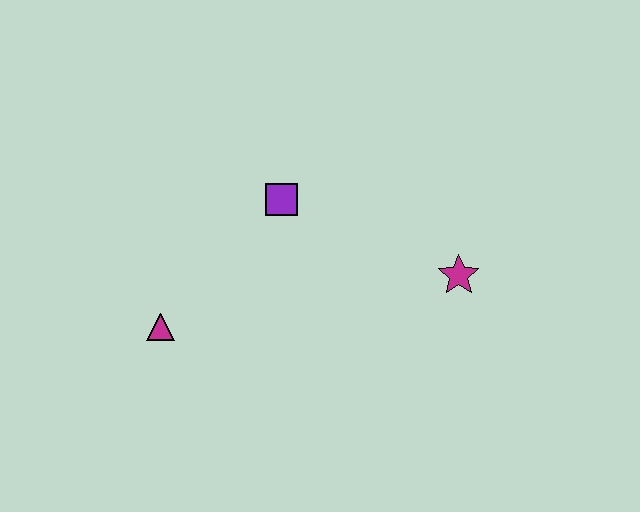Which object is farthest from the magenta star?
The magenta triangle is farthest from the magenta star.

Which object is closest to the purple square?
The magenta triangle is closest to the purple square.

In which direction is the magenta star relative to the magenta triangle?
The magenta star is to the right of the magenta triangle.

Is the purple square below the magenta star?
No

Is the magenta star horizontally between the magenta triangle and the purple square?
No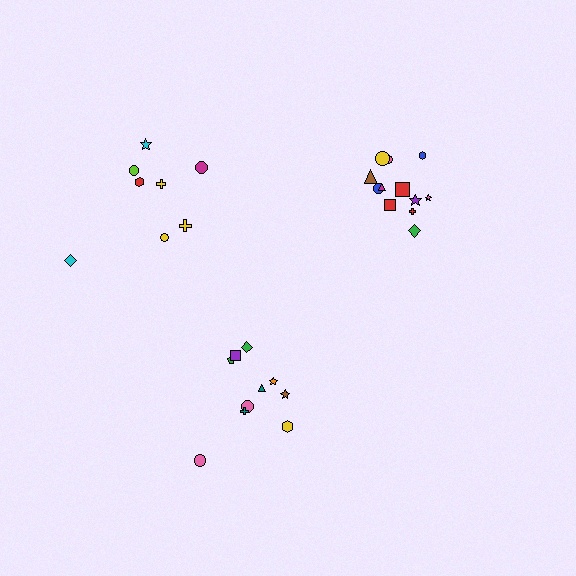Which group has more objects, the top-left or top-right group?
The top-right group.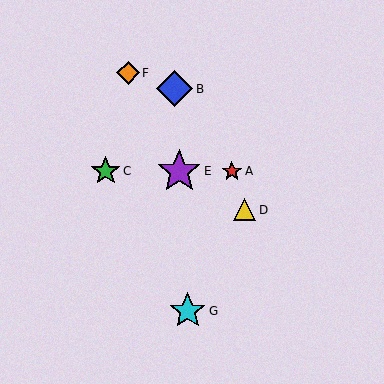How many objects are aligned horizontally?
3 objects (A, C, E) are aligned horizontally.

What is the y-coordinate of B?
Object B is at y≈89.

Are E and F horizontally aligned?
No, E is at y≈171 and F is at y≈73.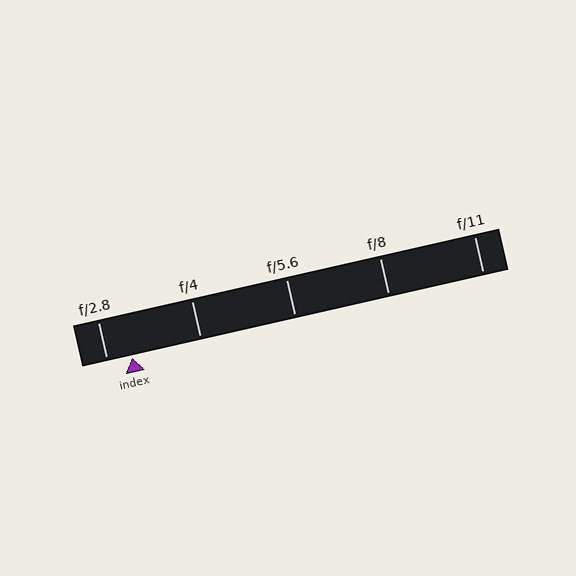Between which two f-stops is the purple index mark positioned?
The index mark is between f/2.8 and f/4.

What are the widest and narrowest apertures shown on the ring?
The widest aperture shown is f/2.8 and the narrowest is f/11.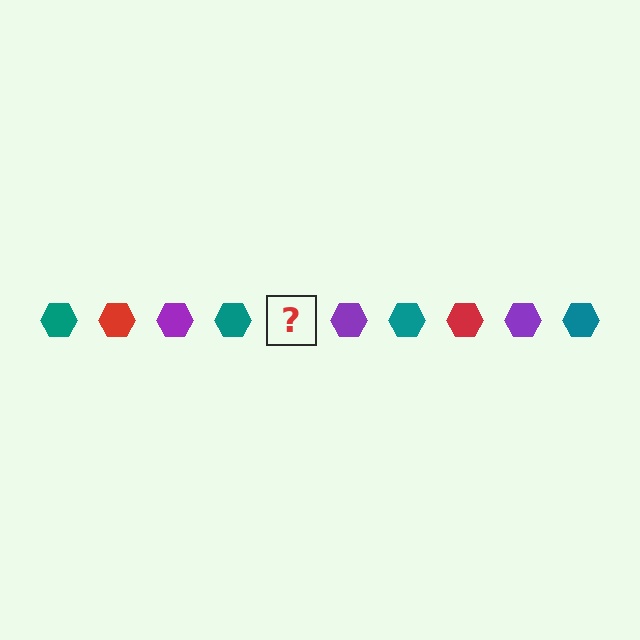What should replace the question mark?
The question mark should be replaced with a red hexagon.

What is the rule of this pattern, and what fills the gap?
The rule is that the pattern cycles through teal, red, purple hexagons. The gap should be filled with a red hexagon.